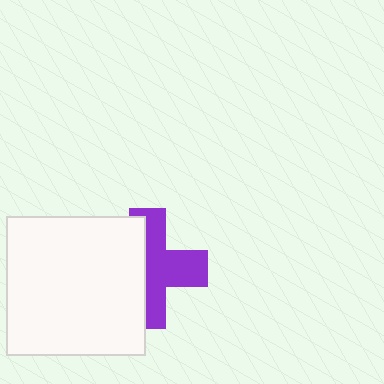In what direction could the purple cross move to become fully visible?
The purple cross could move right. That would shift it out from behind the white square entirely.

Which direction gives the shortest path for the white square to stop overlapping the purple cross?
Moving left gives the shortest separation.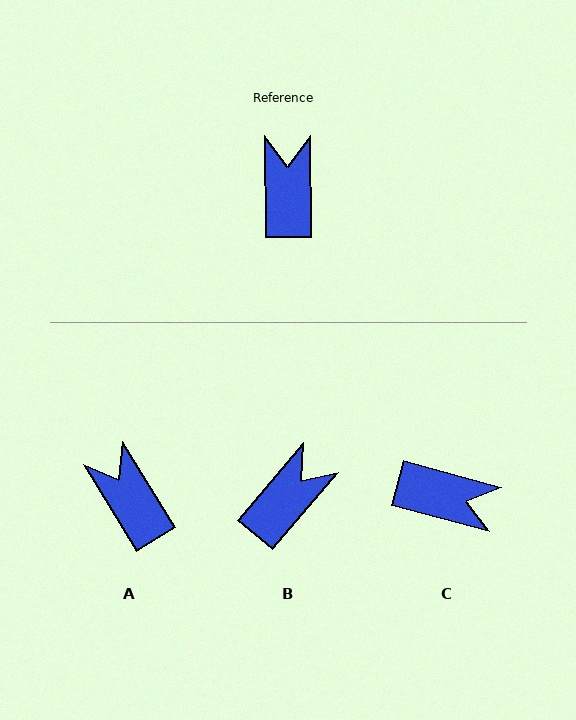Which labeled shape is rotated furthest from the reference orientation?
C, about 106 degrees away.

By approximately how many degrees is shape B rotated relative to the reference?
Approximately 41 degrees clockwise.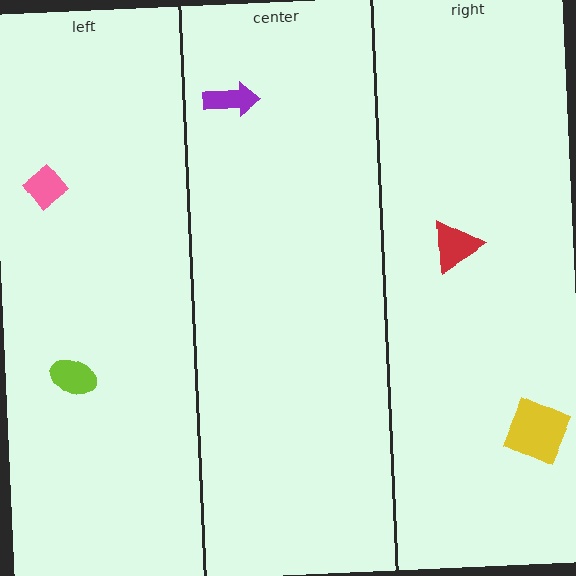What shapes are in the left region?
The pink diamond, the lime ellipse.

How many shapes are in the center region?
1.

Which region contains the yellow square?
The right region.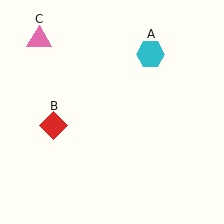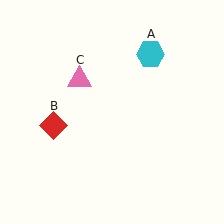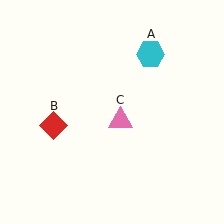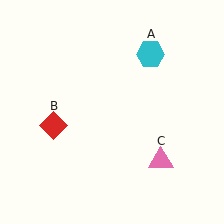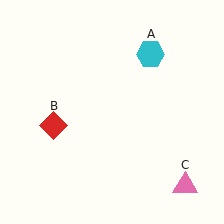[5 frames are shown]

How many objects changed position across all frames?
1 object changed position: pink triangle (object C).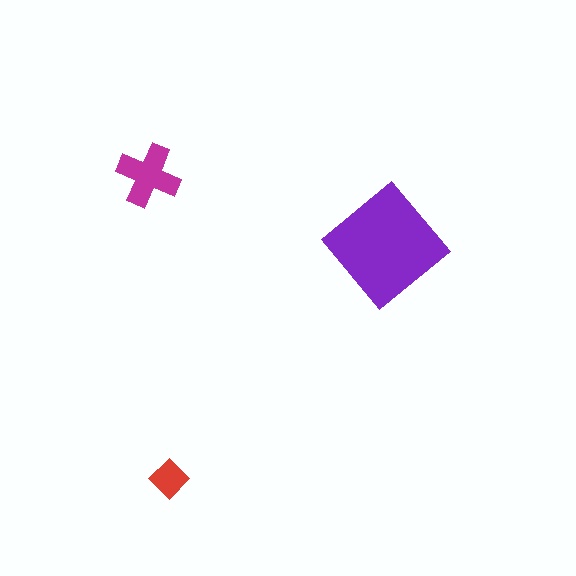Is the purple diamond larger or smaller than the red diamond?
Larger.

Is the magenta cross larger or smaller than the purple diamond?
Smaller.